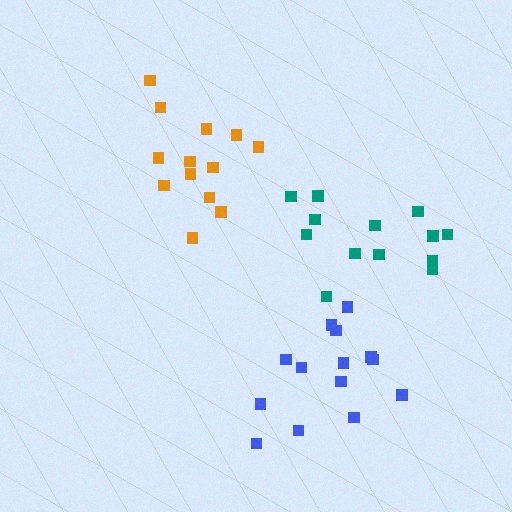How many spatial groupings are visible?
There are 3 spatial groupings.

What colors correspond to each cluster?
The clusters are colored: blue, orange, teal.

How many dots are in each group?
Group 1: 14 dots, Group 2: 13 dots, Group 3: 13 dots (40 total).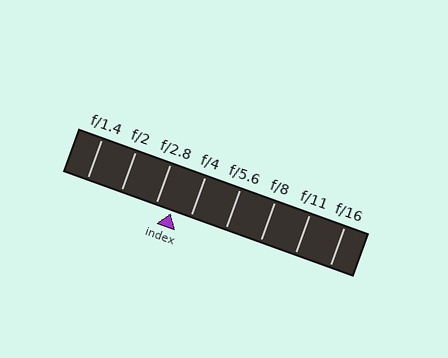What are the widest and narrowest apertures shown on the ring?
The widest aperture shown is f/1.4 and the narrowest is f/16.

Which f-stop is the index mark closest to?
The index mark is closest to f/2.8.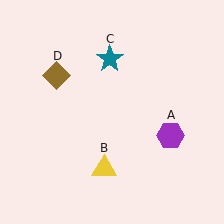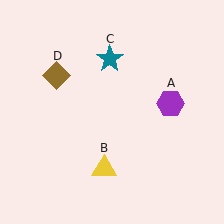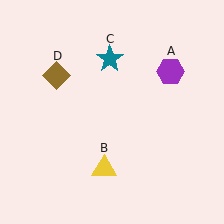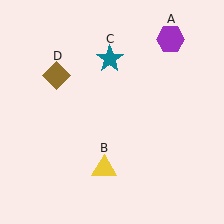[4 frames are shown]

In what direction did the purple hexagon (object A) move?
The purple hexagon (object A) moved up.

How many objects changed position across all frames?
1 object changed position: purple hexagon (object A).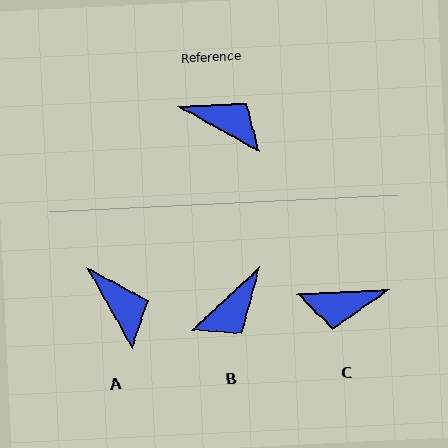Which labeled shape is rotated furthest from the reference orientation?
C, about 148 degrees away.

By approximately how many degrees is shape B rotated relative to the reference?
Approximately 107 degrees clockwise.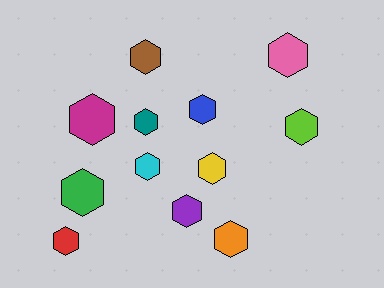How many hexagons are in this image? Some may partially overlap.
There are 12 hexagons.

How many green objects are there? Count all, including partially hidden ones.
There is 1 green object.